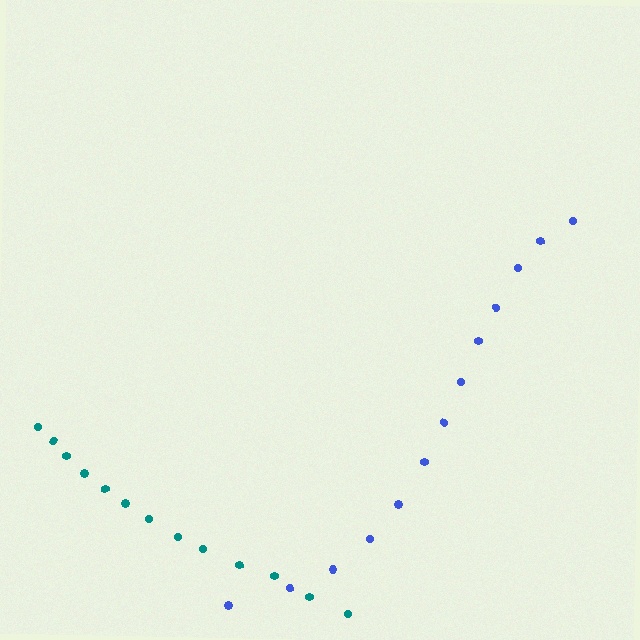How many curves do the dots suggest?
There are 2 distinct paths.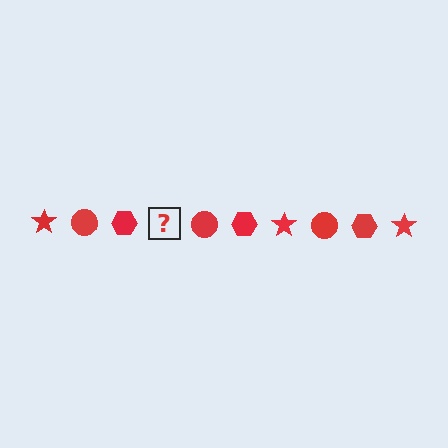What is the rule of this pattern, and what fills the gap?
The rule is that the pattern cycles through star, circle, hexagon shapes in red. The gap should be filled with a red star.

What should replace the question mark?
The question mark should be replaced with a red star.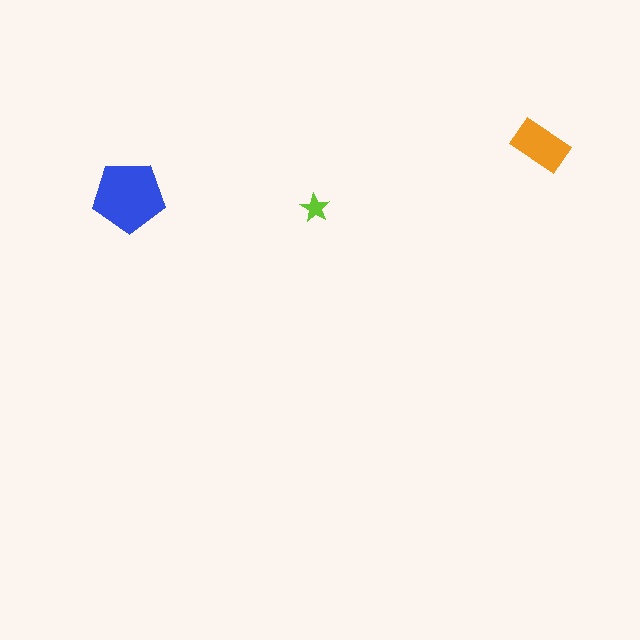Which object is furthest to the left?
The blue pentagon is leftmost.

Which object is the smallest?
The lime star.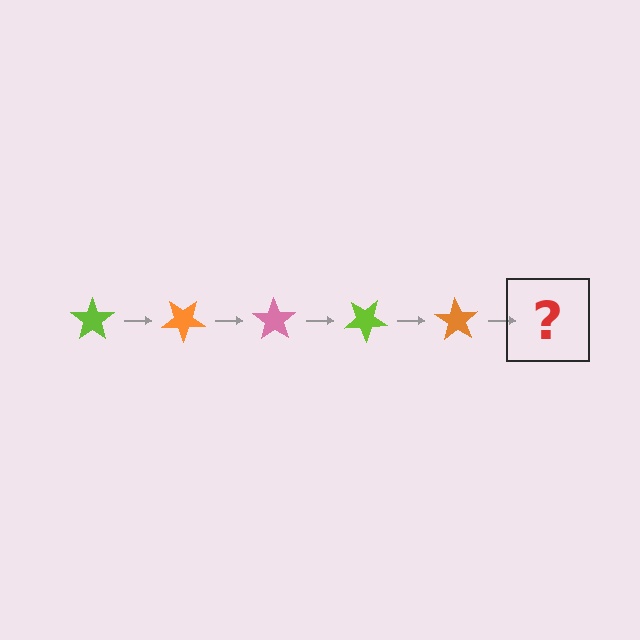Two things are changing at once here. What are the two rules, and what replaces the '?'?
The two rules are that it rotates 35 degrees each step and the color cycles through lime, orange, and pink. The '?' should be a pink star, rotated 175 degrees from the start.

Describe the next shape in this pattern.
It should be a pink star, rotated 175 degrees from the start.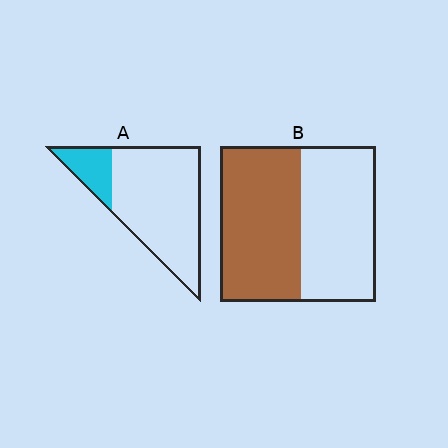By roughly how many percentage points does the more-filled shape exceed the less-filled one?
By roughly 35 percentage points (B over A).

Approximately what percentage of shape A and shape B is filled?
A is approximately 20% and B is approximately 50%.